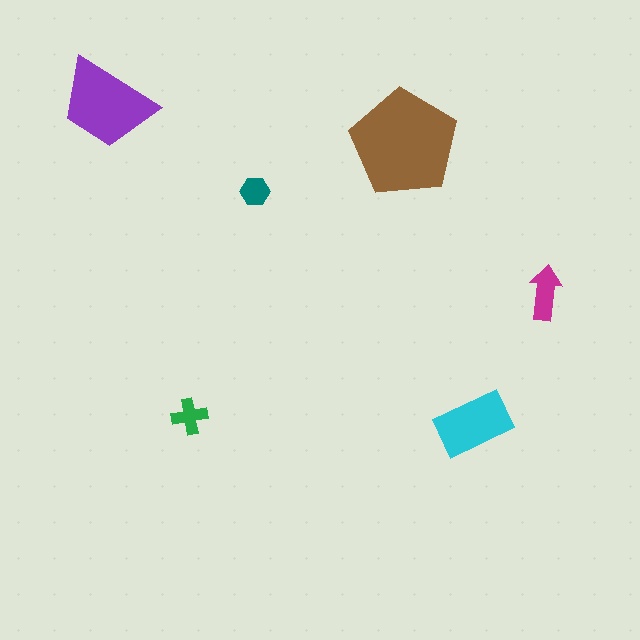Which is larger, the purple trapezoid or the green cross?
The purple trapezoid.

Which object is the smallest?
The teal hexagon.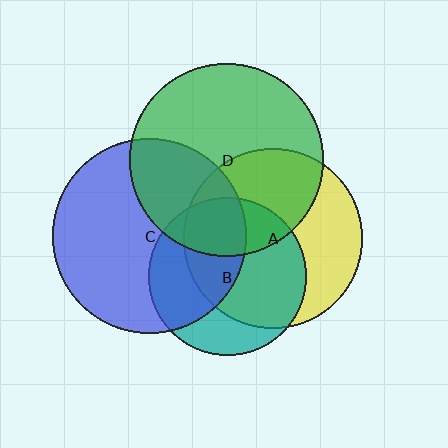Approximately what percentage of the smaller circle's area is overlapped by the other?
Approximately 65%.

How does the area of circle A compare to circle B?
Approximately 1.3 times.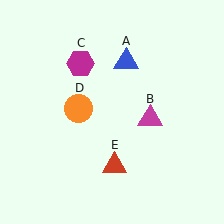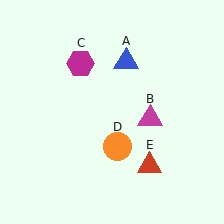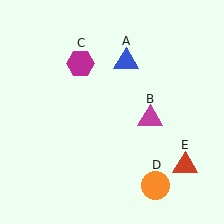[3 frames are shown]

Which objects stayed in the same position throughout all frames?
Blue triangle (object A) and magenta triangle (object B) and magenta hexagon (object C) remained stationary.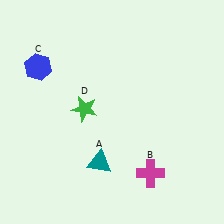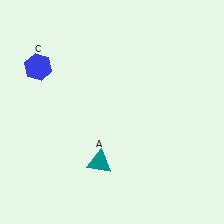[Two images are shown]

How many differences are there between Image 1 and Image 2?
There are 2 differences between the two images.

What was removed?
The green star (D), the magenta cross (B) were removed in Image 2.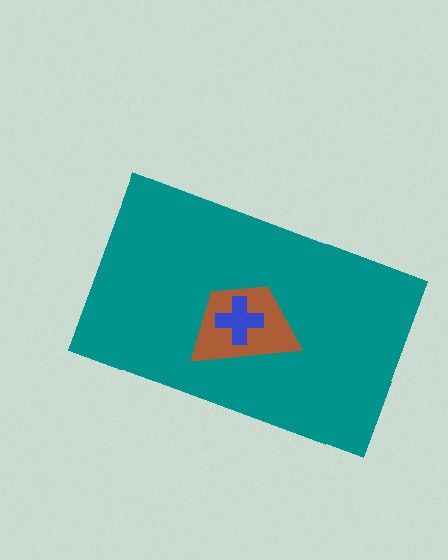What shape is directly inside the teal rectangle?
The brown trapezoid.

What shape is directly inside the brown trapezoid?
The blue cross.